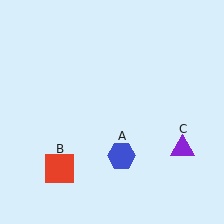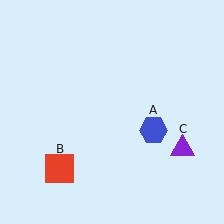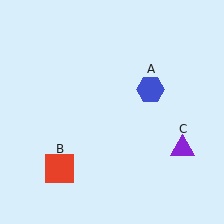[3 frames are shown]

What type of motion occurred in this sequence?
The blue hexagon (object A) rotated counterclockwise around the center of the scene.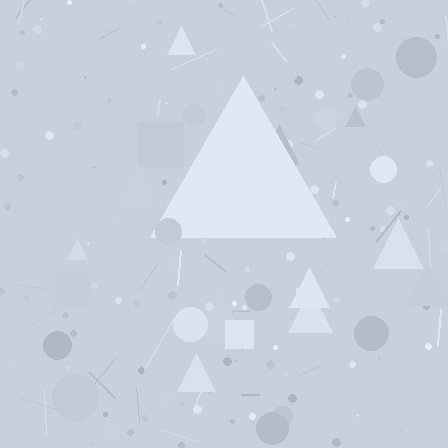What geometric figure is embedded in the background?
A triangle is embedded in the background.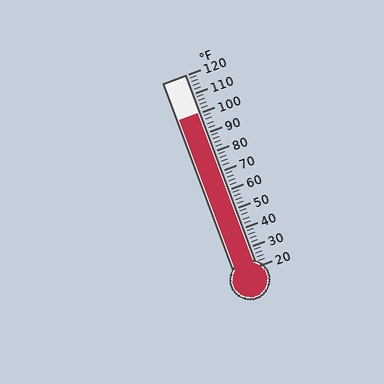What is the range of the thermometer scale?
The thermometer scale ranges from 20°F to 120°F.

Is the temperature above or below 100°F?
The temperature is at 100°F.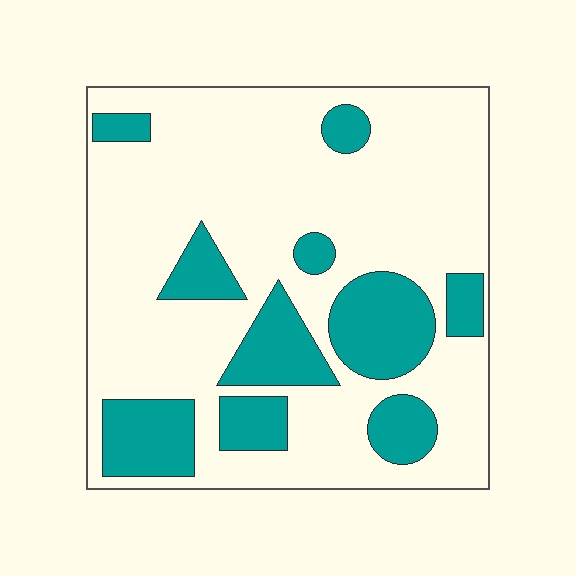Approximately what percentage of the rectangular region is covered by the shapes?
Approximately 25%.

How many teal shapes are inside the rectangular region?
10.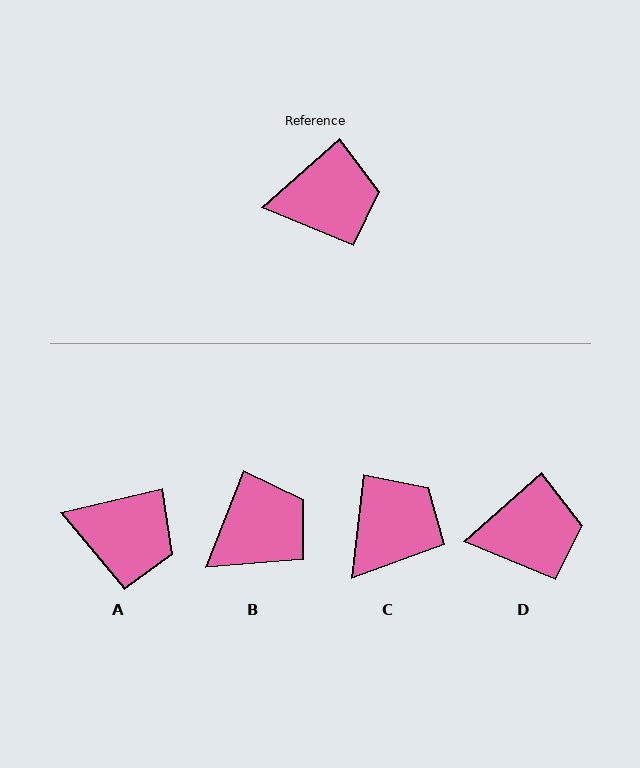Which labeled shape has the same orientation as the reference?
D.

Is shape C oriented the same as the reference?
No, it is off by about 42 degrees.